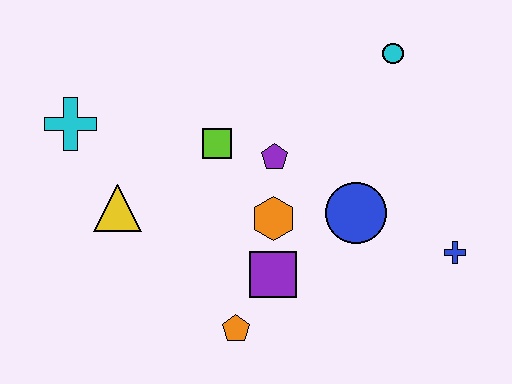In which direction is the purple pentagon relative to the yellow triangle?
The purple pentagon is to the right of the yellow triangle.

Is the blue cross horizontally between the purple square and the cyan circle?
No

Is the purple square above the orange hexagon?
No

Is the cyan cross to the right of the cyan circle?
No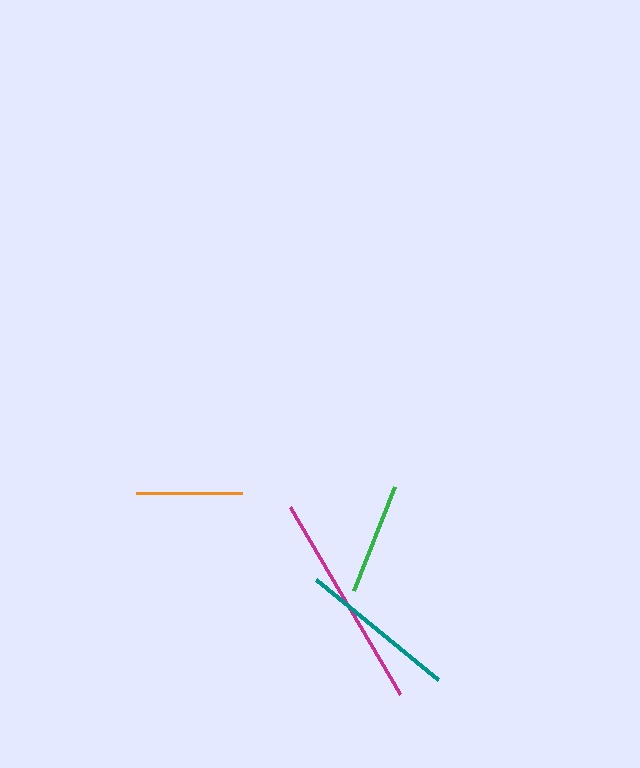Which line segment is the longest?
The magenta line is the longest at approximately 217 pixels.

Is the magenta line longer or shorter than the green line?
The magenta line is longer than the green line.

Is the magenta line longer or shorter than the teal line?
The magenta line is longer than the teal line.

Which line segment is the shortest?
The orange line is the shortest at approximately 107 pixels.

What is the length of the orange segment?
The orange segment is approximately 107 pixels long.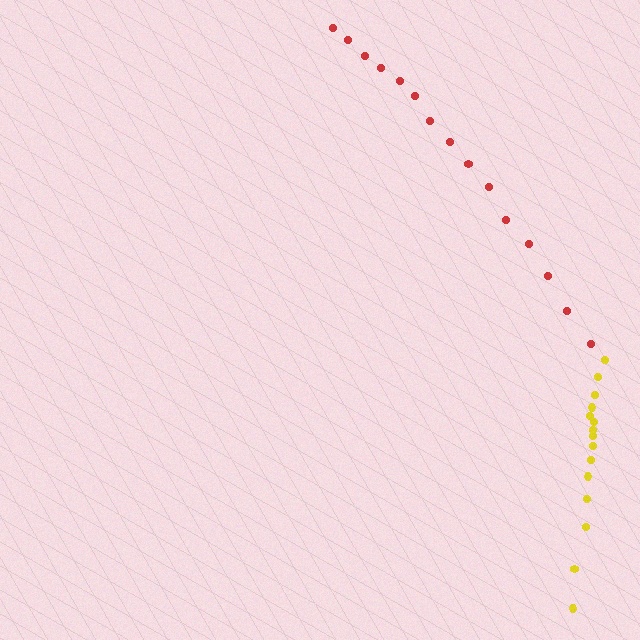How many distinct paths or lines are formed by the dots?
There are 2 distinct paths.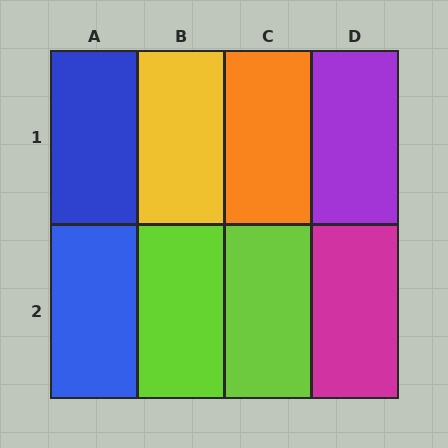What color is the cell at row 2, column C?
Lime.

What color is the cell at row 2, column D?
Magenta.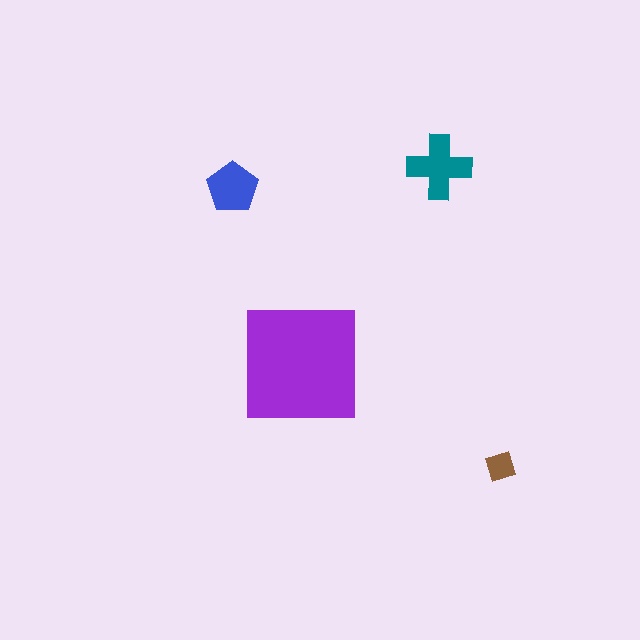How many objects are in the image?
There are 4 objects in the image.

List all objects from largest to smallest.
The purple square, the teal cross, the blue pentagon, the brown diamond.